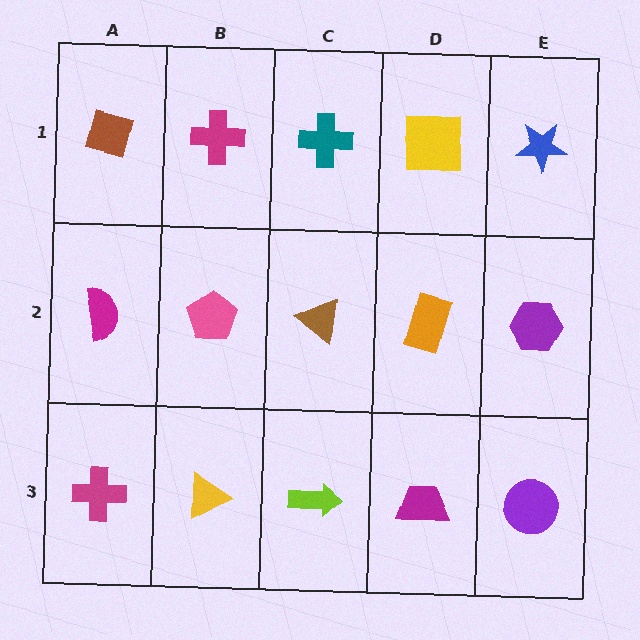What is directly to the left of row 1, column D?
A teal cross.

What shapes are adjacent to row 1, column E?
A purple hexagon (row 2, column E), a yellow square (row 1, column D).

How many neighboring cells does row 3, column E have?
2.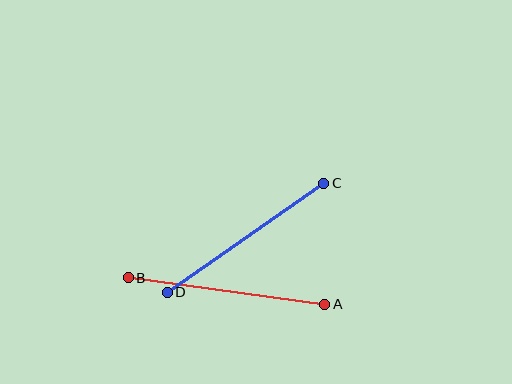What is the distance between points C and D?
The distance is approximately 191 pixels.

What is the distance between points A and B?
The distance is approximately 198 pixels.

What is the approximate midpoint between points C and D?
The midpoint is at approximately (246, 238) pixels.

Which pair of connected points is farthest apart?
Points A and B are farthest apart.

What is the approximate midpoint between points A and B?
The midpoint is at approximately (227, 291) pixels.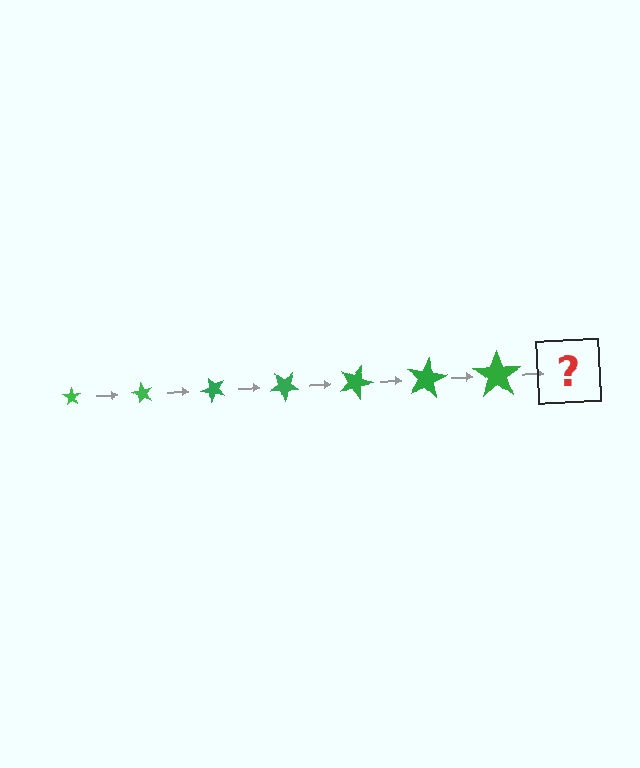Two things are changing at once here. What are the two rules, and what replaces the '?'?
The two rules are that the star grows larger each step and it rotates 60 degrees each step. The '?' should be a star, larger than the previous one and rotated 420 degrees from the start.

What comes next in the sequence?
The next element should be a star, larger than the previous one and rotated 420 degrees from the start.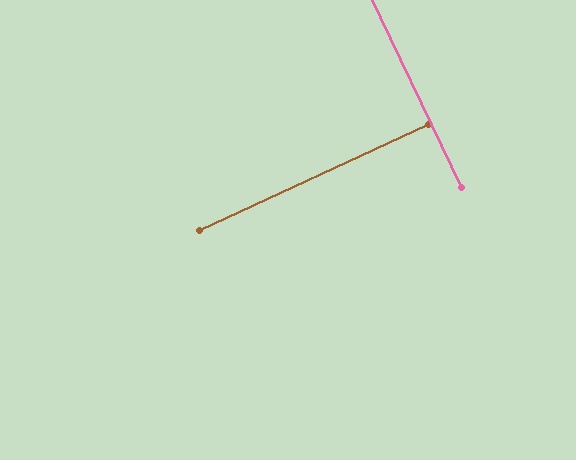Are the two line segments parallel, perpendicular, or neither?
Perpendicular — they meet at approximately 90°.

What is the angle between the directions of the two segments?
Approximately 90 degrees.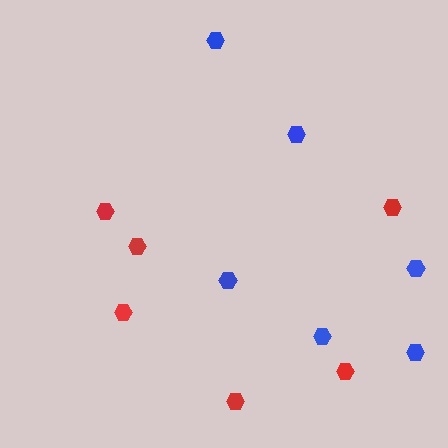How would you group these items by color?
There are 2 groups: one group of red hexagons (6) and one group of blue hexagons (6).